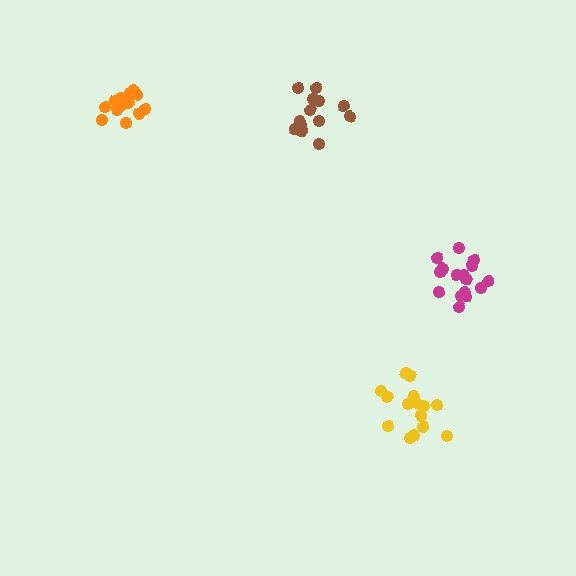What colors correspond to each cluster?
The clusters are colored: brown, orange, yellow, magenta.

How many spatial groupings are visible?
There are 4 spatial groupings.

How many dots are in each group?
Group 1: 14 dots, Group 2: 14 dots, Group 3: 15 dots, Group 4: 16 dots (59 total).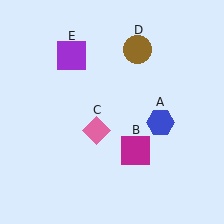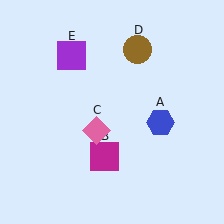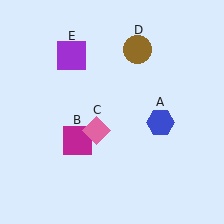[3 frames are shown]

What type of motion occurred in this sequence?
The magenta square (object B) rotated clockwise around the center of the scene.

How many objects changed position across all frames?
1 object changed position: magenta square (object B).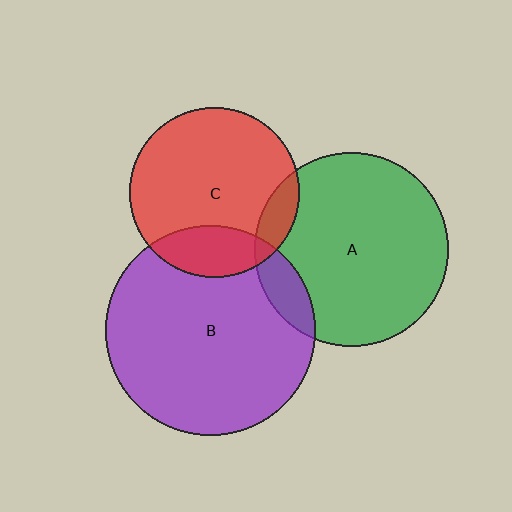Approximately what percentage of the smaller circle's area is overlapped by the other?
Approximately 10%.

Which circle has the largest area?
Circle B (purple).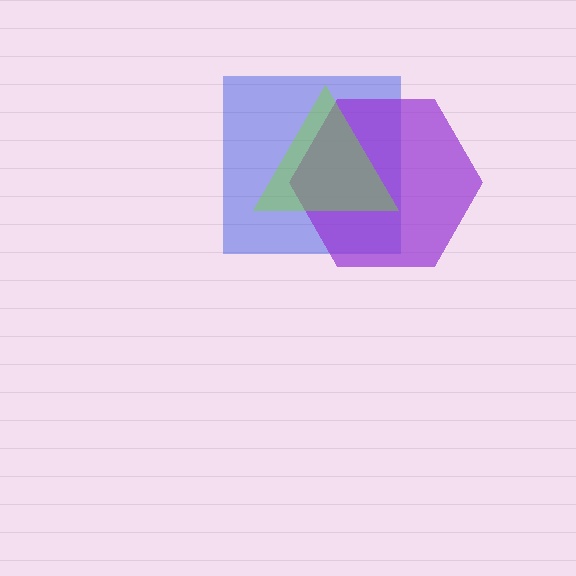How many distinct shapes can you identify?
There are 3 distinct shapes: a blue square, a purple hexagon, a lime triangle.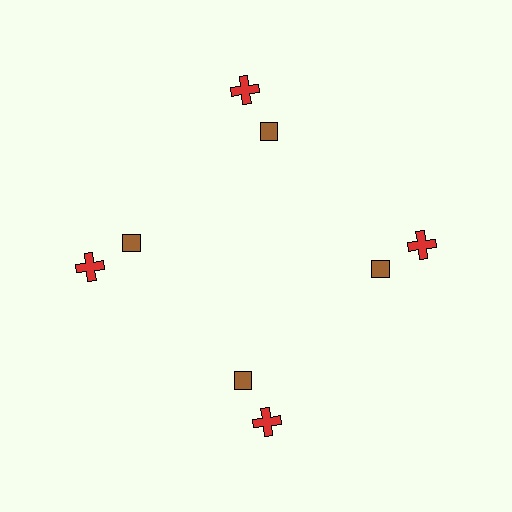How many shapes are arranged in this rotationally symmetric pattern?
There are 8 shapes, arranged in 4 groups of 2.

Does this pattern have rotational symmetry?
Yes, this pattern has 4-fold rotational symmetry. It looks the same after rotating 90 degrees around the center.